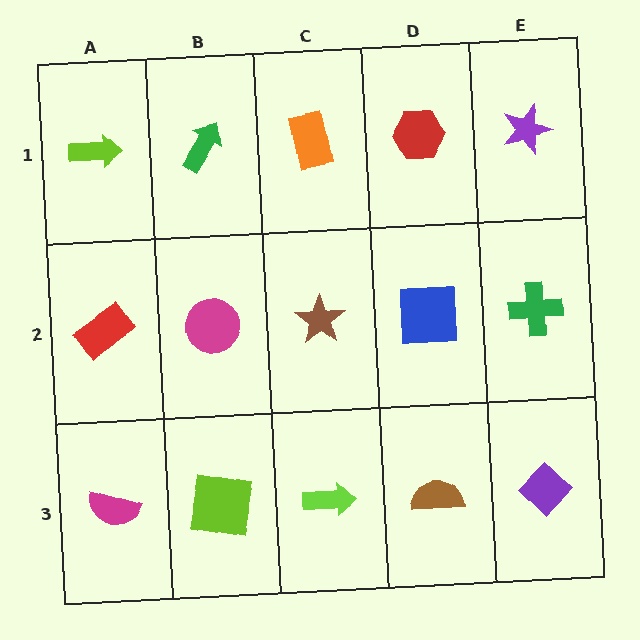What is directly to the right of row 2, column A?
A magenta circle.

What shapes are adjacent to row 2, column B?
A green arrow (row 1, column B), a lime square (row 3, column B), a red rectangle (row 2, column A), a brown star (row 2, column C).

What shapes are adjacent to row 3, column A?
A red rectangle (row 2, column A), a lime square (row 3, column B).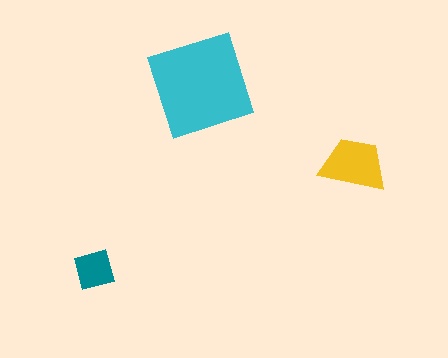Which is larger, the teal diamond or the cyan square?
The cyan square.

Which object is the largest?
The cyan square.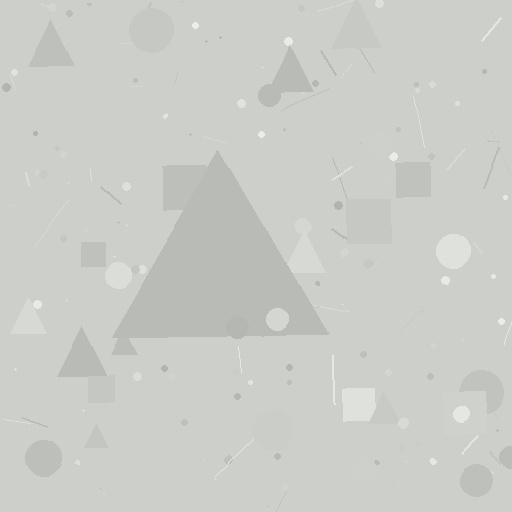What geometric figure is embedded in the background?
A triangle is embedded in the background.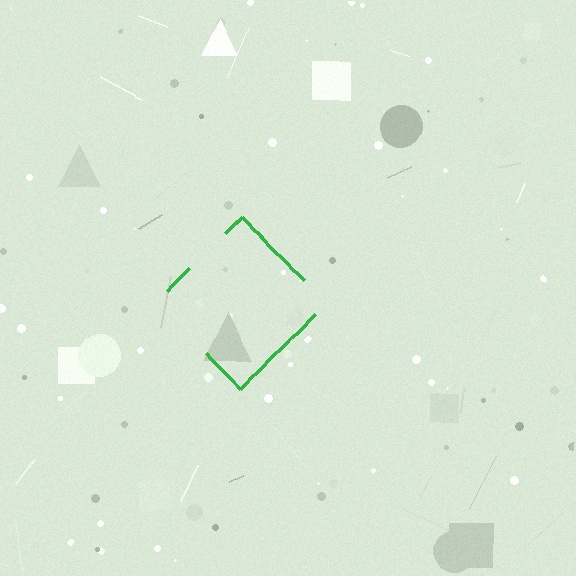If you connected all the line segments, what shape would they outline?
They would outline a diamond.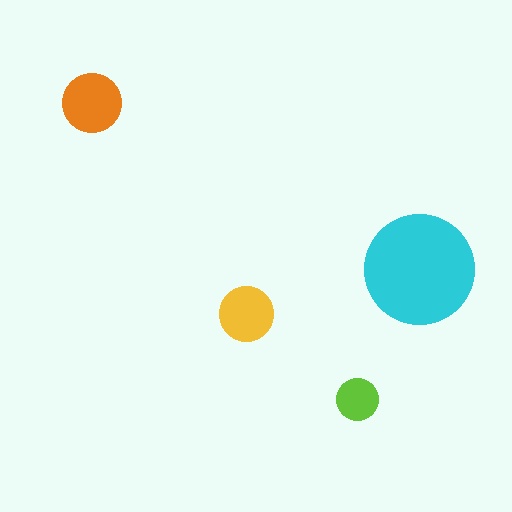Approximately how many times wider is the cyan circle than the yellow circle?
About 2 times wider.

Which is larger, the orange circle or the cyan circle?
The cyan one.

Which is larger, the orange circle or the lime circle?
The orange one.